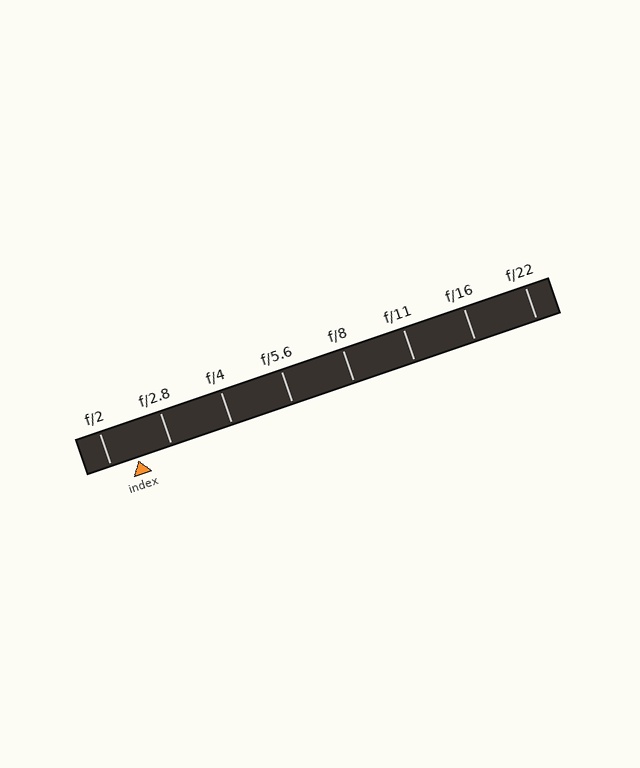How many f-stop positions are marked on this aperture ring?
There are 8 f-stop positions marked.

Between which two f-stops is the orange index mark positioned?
The index mark is between f/2 and f/2.8.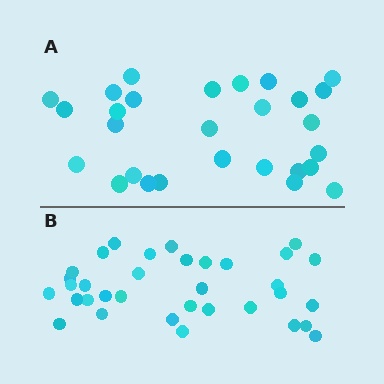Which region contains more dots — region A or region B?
Region B (the bottom region) has more dots.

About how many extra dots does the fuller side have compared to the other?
Region B has about 6 more dots than region A.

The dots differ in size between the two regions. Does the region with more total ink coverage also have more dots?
No. Region A has more total ink coverage because its dots are larger, but region B actually contains more individual dots. Total area can be misleading — the number of items is what matters here.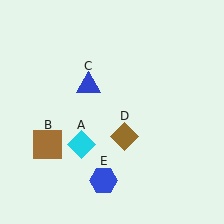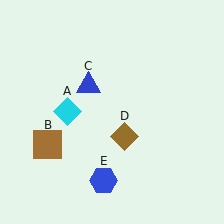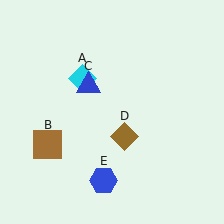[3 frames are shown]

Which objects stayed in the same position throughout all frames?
Brown square (object B) and blue triangle (object C) and brown diamond (object D) and blue hexagon (object E) remained stationary.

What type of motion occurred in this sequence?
The cyan diamond (object A) rotated clockwise around the center of the scene.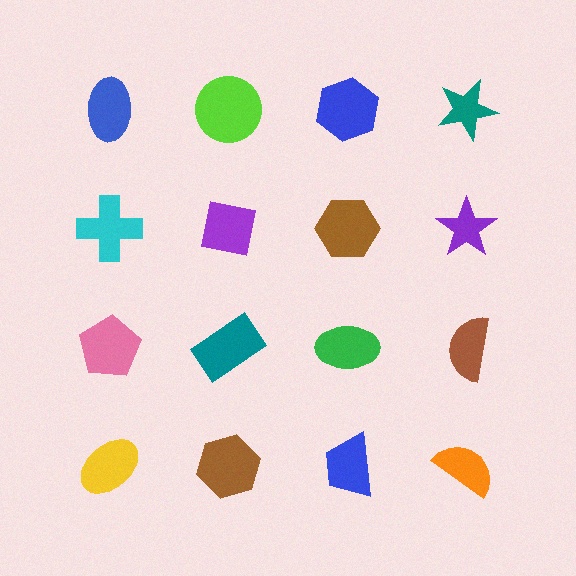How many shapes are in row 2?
4 shapes.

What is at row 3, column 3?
A green ellipse.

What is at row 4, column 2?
A brown hexagon.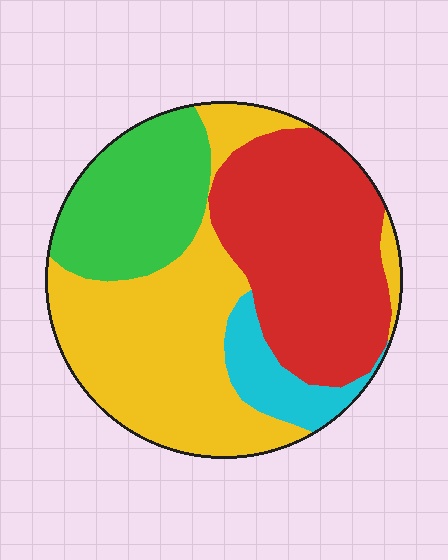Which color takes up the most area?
Yellow, at roughly 40%.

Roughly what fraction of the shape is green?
Green takes up about one fifth (1/5) of the shape.